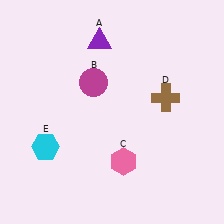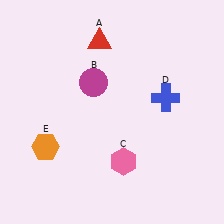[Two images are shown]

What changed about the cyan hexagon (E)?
In Image 1, E is cyan. In Image 2, it changed to orange.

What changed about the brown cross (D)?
In Image 1, D is brown. In Image 2, it changed to blue.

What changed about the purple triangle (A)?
In Image 1, A is purple. In Image 2, it changed to red.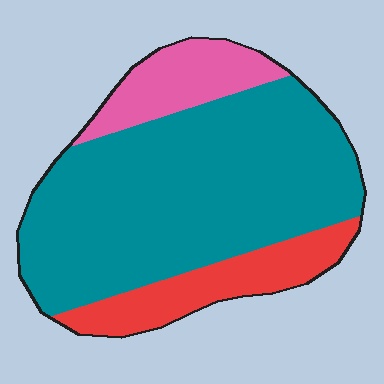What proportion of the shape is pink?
Pink covers 14% of the shape.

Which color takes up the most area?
Teal, at roughly 70%.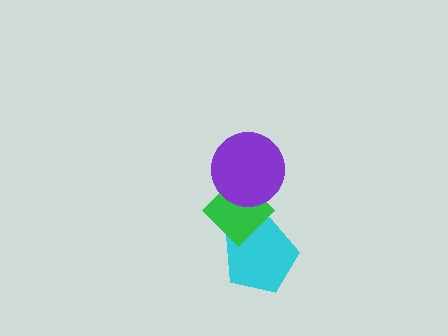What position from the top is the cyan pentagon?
The cyan pentagon is 3rd from the top.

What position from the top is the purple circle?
The purple circle is 1st from the top.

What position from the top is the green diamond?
The green diamond is 2nd from the top.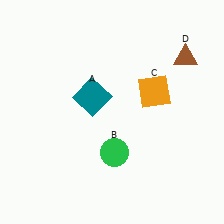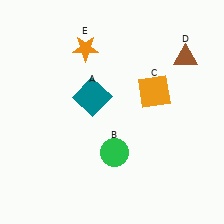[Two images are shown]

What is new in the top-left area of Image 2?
An orange star (E) was added in the top-left area of Image 2.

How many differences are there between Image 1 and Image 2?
There is 1 difference between the two images.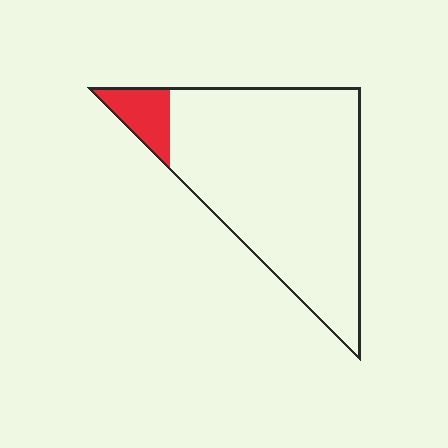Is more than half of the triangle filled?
No.